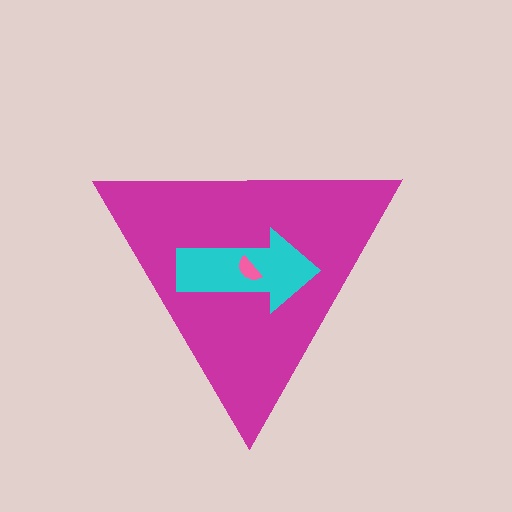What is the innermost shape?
The pink semicircle.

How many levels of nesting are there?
3.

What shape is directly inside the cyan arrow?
The pink semicircle.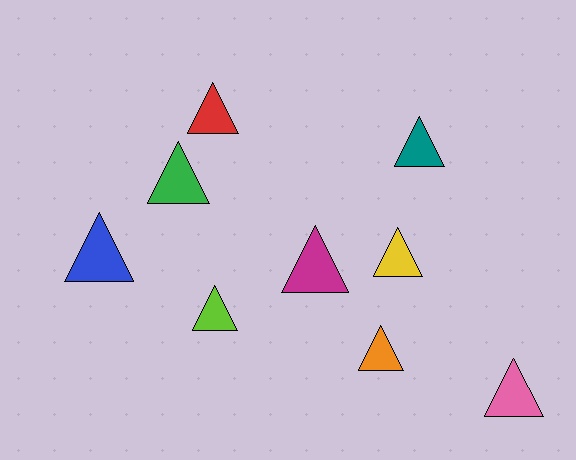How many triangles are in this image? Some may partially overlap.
There are 9 triangles.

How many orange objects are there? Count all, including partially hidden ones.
There is 1 orange object.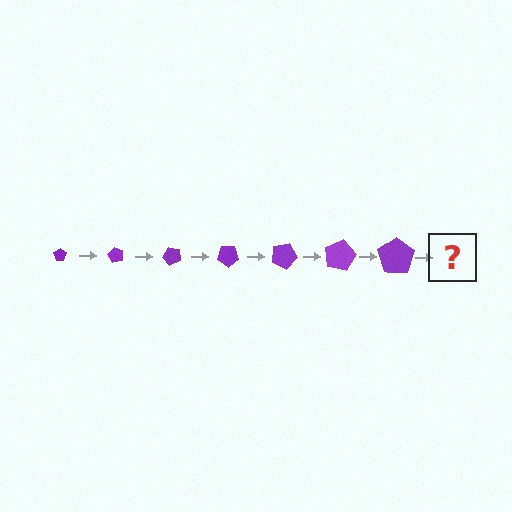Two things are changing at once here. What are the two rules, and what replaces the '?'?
The two rules are that the pentagon grows larger each step and it rotates 60 degrees each step. The '?' should be a pentagon, larger than the previous one and rotated 420 degrees from the start.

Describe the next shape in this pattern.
It should be a pentagon, larger than the previous one and rotated 420 degrees from the start.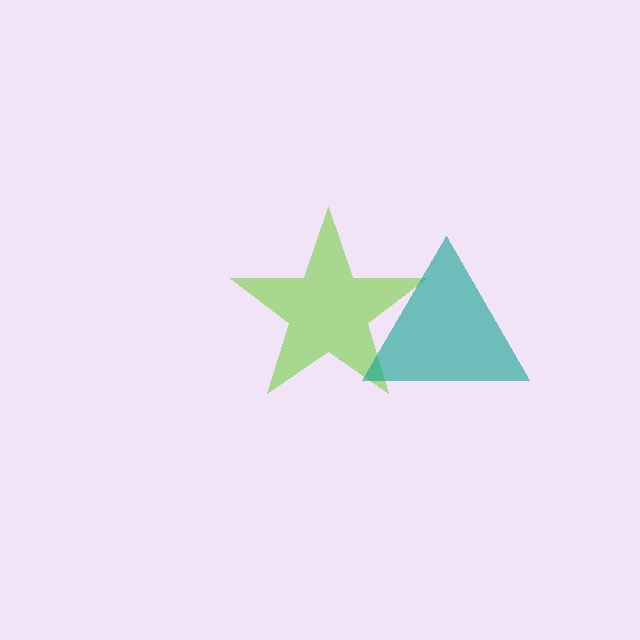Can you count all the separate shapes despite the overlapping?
Yes, there are 2 separate shapes.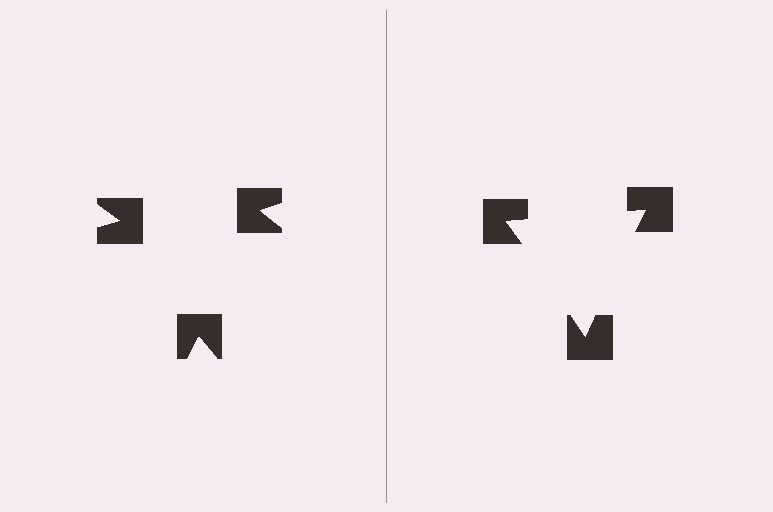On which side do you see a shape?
An illusory triangle appears on the right side. On the left side the wedge cuts are rotated, so no coherent shape forms.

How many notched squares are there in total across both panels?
6 — 3 on each side.